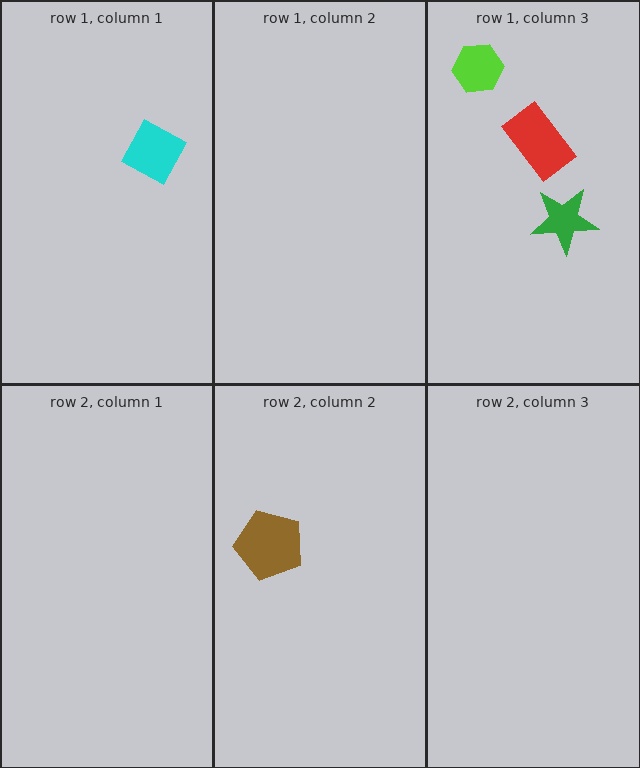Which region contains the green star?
The row 1, column 3 region.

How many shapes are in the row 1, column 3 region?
3.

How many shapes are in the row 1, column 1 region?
1.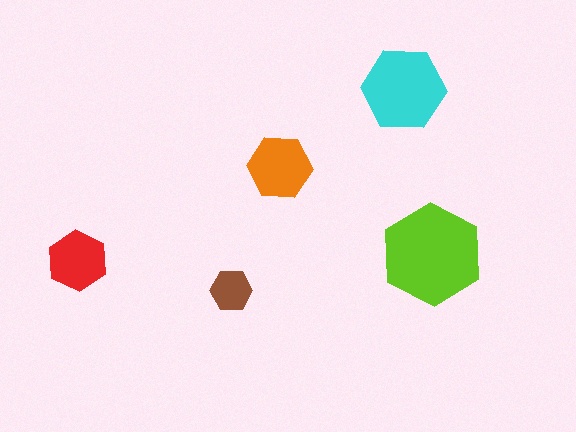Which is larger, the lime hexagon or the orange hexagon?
The lime one.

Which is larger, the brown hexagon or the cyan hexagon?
The cyan one.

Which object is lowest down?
The brown hexagon is bottommost.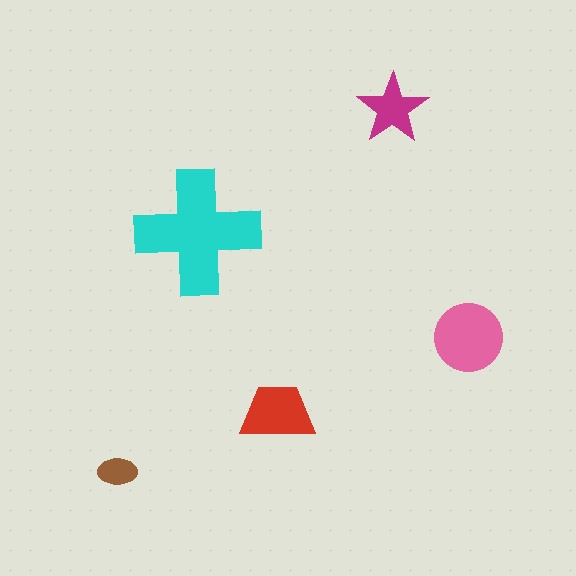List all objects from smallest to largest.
The brown ellipse, the magenta star, the red trapezoid, the pink circle, the cyan cross.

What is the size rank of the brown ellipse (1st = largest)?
5th.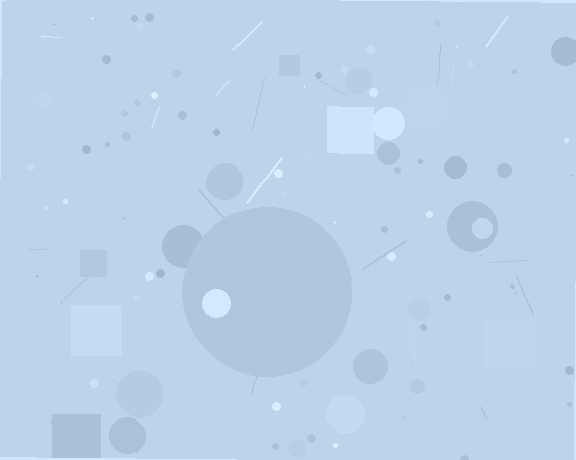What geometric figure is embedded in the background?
A circle is embedded in the background.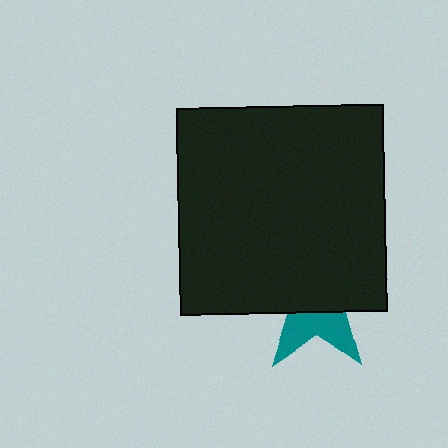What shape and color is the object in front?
The object in front is a black square.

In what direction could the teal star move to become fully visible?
The teal star could move down. That would shift it out from behind the black square entirely.